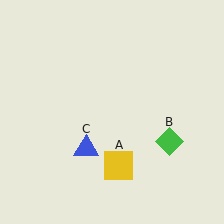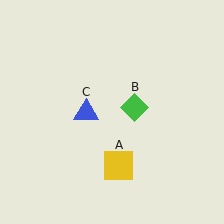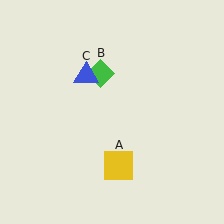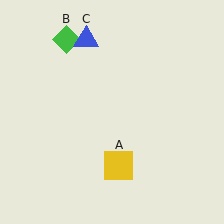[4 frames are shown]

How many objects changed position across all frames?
2 objects changed position: green diamond (object B), blue triangle (object C).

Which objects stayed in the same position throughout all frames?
Yellow square (object A) remained stationary.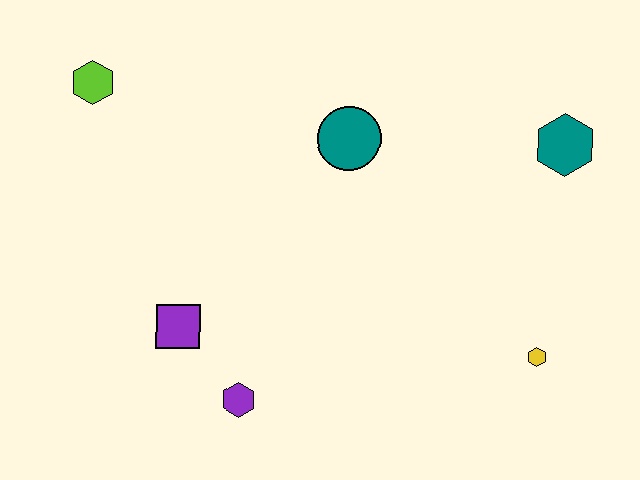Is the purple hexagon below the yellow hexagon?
Yes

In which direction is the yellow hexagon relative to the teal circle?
The yellow hexagon is below the teal circle.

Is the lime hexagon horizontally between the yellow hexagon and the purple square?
No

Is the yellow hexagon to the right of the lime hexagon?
Yes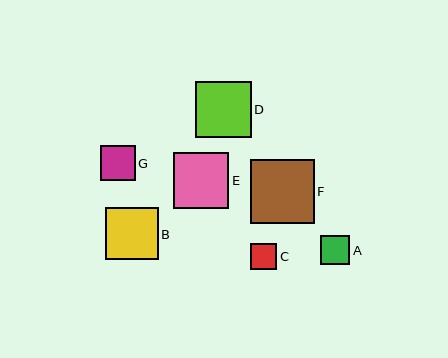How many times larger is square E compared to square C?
Square E is approximately 2.2 times the size of square C.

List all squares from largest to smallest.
From largest to smallest: F, E, D, B, G, A, C.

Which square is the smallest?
Square C is the smallest with a size of approximately 26 pixels.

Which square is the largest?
Square F is the largest with a size of approximately 64 pixels.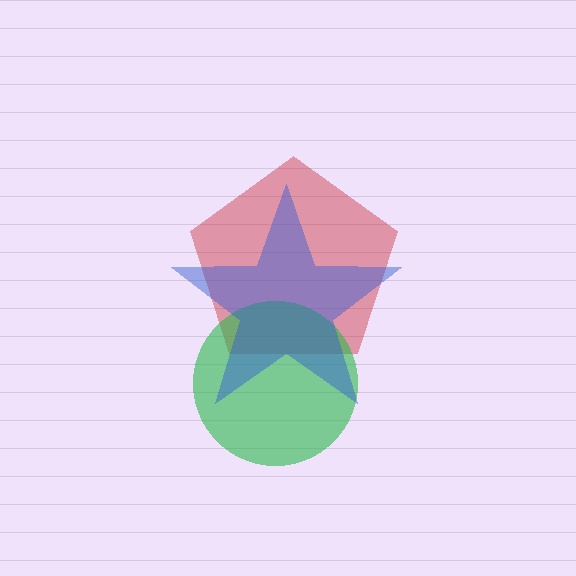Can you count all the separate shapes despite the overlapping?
Yes, there are 3 separate shapes.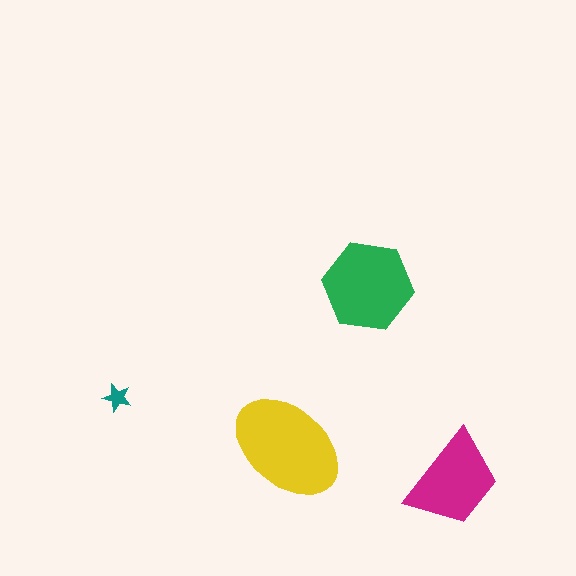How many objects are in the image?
There are 4 objects in the image.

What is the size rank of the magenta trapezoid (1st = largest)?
3rd.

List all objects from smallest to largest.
The teal star, the magenta trapezoid, the green hexagon, the yellow ellipse.